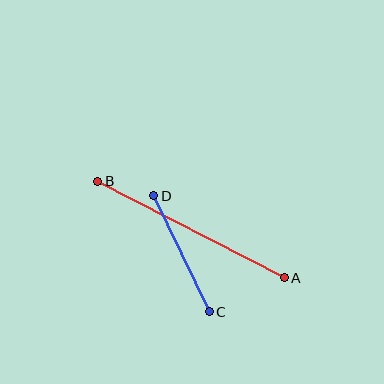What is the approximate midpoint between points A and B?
The midpoint is at approximately (191, 229) pixels.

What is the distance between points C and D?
The distance is approximately 128 pixels.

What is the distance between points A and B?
The distance is approximately 210 pixels.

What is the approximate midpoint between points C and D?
The midpoint is at approximately (182, 254) pixels.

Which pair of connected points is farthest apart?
Points A and B are farthest apart.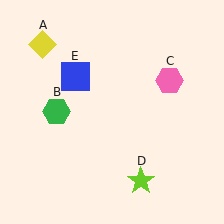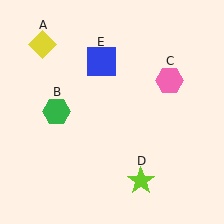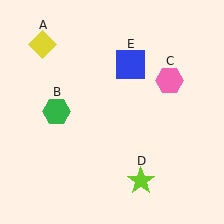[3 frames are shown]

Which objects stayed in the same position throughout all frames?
Yellow diamond (object A) and green hexagon (object B) and pink hexagon (object C) and lime star (object D) remained stationary.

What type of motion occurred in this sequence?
The blue square (object E) rotated clockwise around the center of the scene.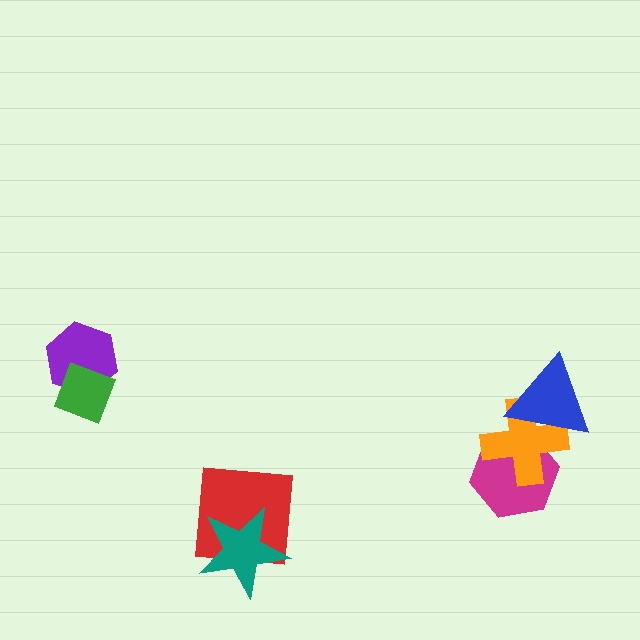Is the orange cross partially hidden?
Yes, it is partially covered by another shape.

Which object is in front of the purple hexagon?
The green diamond is in front of the purple hexagon.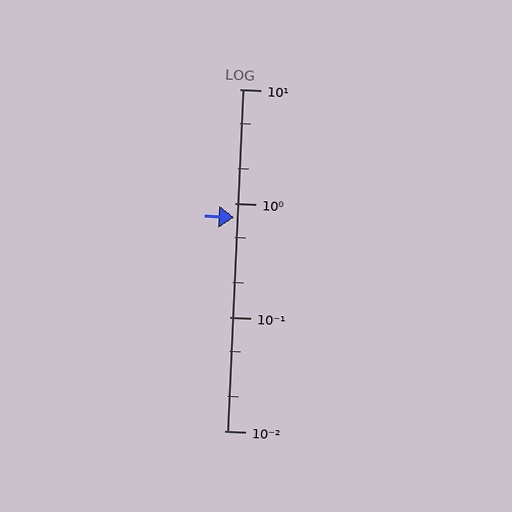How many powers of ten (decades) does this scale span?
The scale spans 3 decades, from 0.01 to 10.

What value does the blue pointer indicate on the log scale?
The pointer indicates approximately 0.74.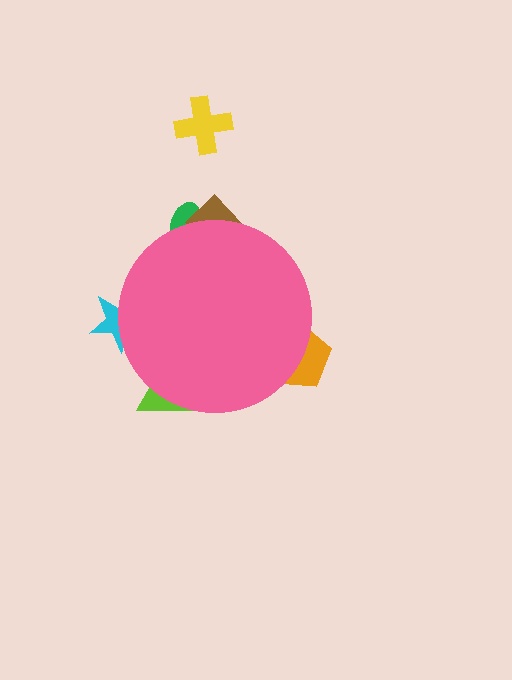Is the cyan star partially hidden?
Yes, the cyan star is partially hidden behind the pink circle.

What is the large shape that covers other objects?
A pink circle.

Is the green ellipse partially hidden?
Yes, the green ellipse is partially hidden behind the pink circle.